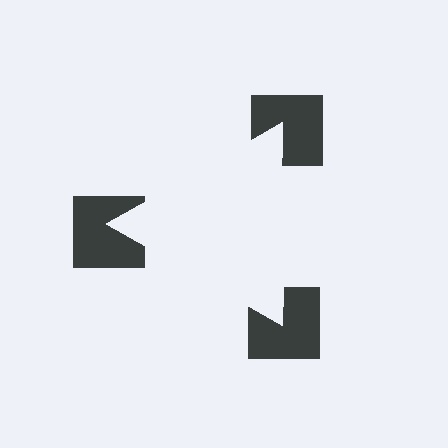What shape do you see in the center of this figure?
An illusory triangle — its edges are inferred from the aligned wedge cuts in the notched squares, not physically drawn.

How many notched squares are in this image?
There are 3 — one at each vertex of the illusory triangle.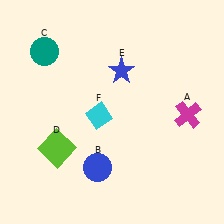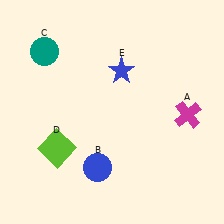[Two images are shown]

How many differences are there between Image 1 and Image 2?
There is 1 difference between the two images.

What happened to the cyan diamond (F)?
The cyan diamond (F) was removed in Image 2. It was in the bottom-left area of Image 1.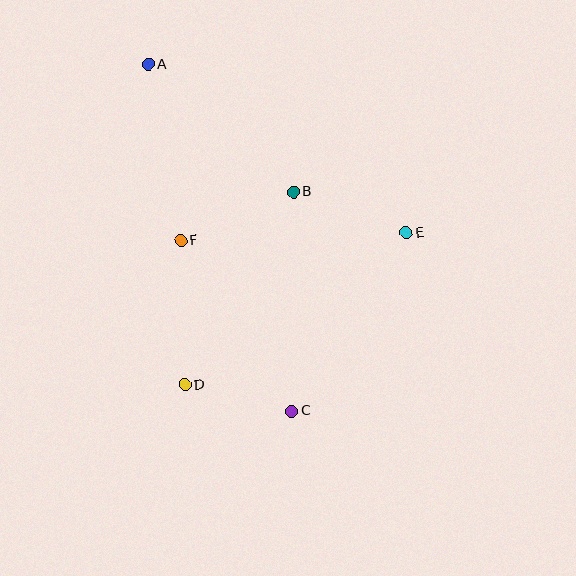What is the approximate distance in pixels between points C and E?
The distance between C and E is approximately 212 pixels.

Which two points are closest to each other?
Points C and D are closest to each other.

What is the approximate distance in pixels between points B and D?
The distance between B and D is approximately 221 pixels.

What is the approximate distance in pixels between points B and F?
The distance between B and F is approximately 123 pixels.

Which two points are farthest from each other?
Points A and C are farthest from each other.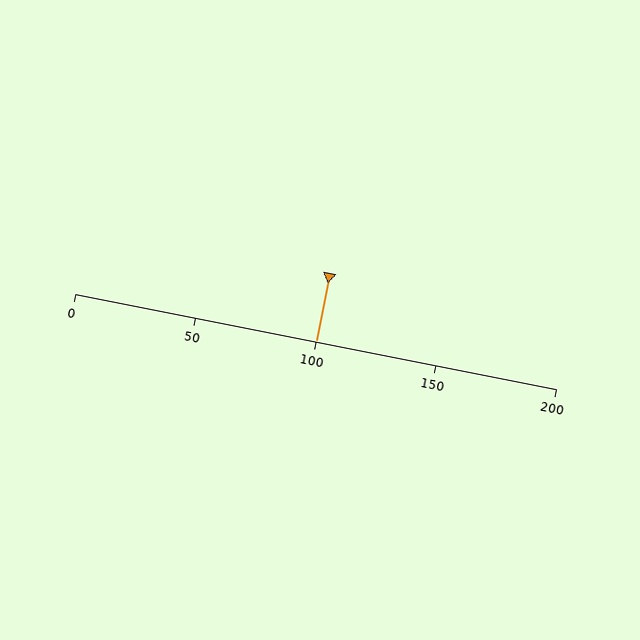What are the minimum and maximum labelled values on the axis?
The axis runs from 0 to 200.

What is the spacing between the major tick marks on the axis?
The major ticks are spaced 50 apart.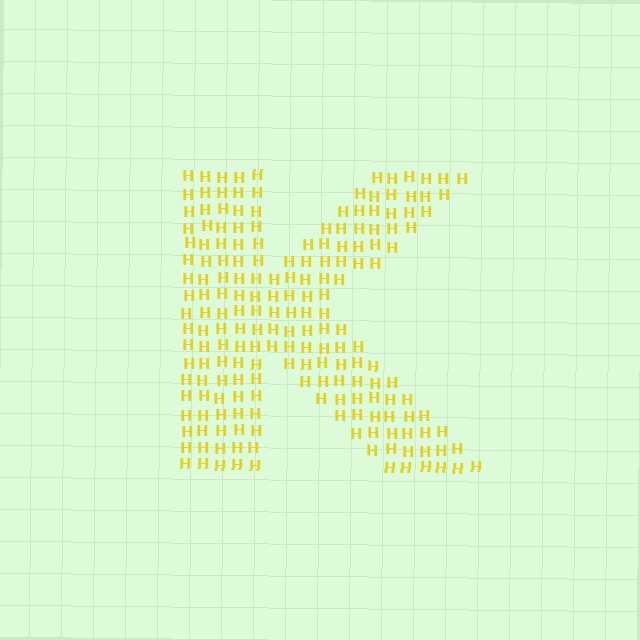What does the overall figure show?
The overall figure shows the letter K.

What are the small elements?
The small elements are letter H's.